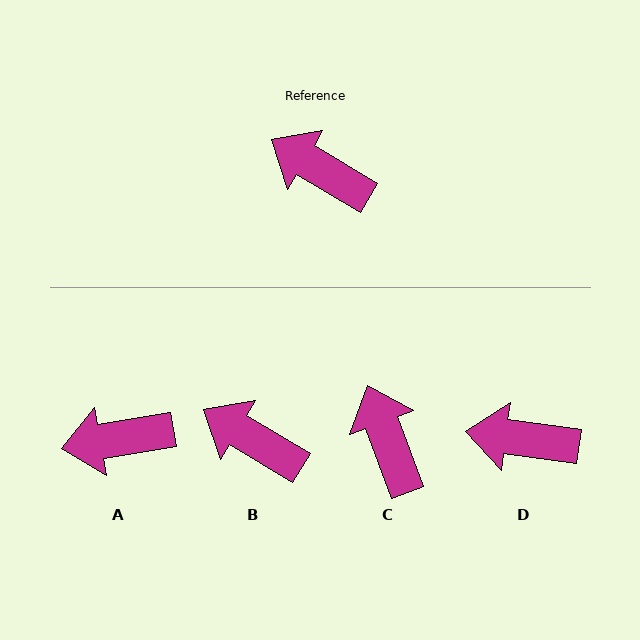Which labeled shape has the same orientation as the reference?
B.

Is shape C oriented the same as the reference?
No, it is off by about 39 degrees.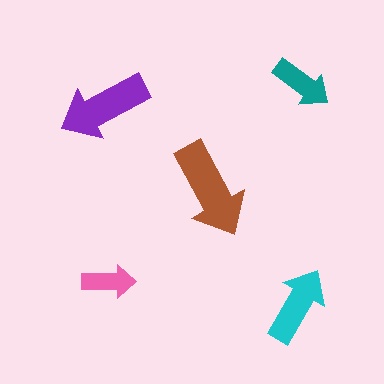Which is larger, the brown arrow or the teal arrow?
The brown one.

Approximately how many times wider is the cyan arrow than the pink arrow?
About 1.5 times wider.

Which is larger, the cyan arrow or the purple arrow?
The purple one.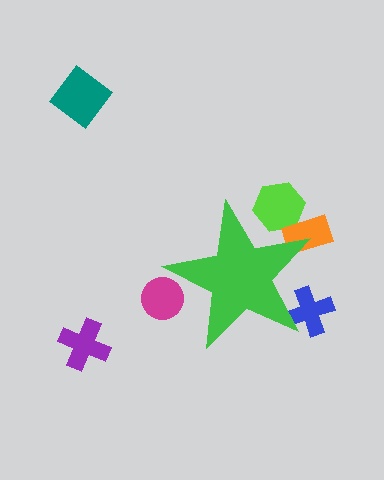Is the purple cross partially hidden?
No, the purple cross is fully visible.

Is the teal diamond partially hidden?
No, the teal diamond is fully visible.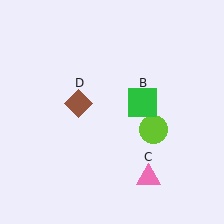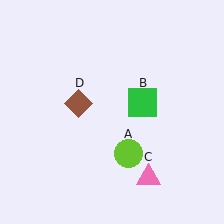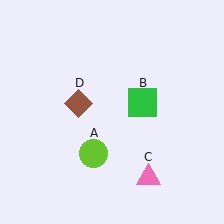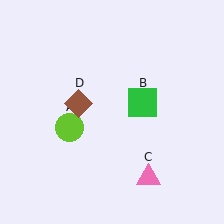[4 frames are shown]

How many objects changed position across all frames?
1 object changed position: lime circle (object A).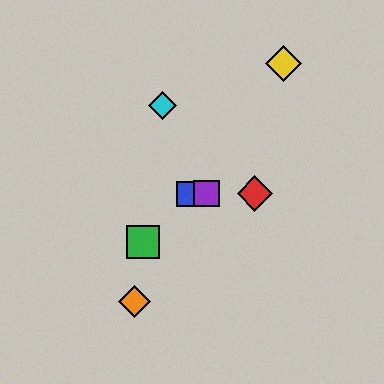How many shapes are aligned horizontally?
3 shapes (the red diamond, the blue square, the purple square) are aligned horizontally.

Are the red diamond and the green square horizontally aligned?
No, the red diamond is at y≈194 and the green square is at y≈242.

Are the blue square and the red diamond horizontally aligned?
Yes, both are at y≈194.